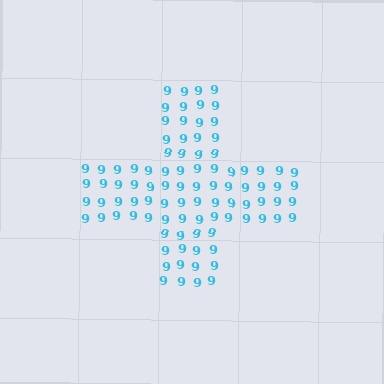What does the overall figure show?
The overall figure shows a cross.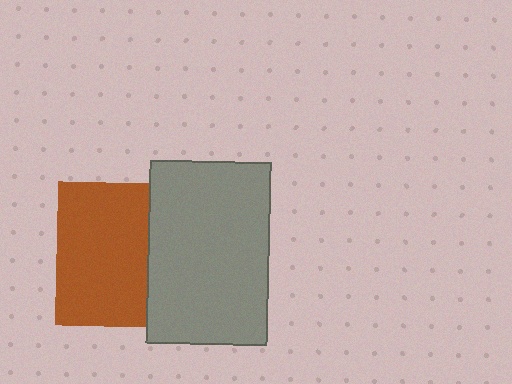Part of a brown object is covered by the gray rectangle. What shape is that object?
It is a square.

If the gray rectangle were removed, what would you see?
You would see the complete brown square.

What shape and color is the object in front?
The object in front is a gray rectangle.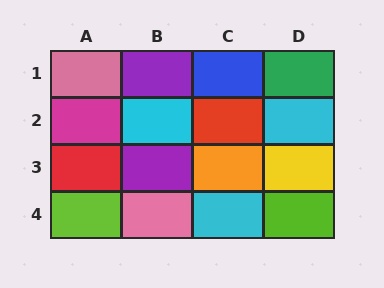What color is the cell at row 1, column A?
Pink.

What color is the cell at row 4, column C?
Cyan.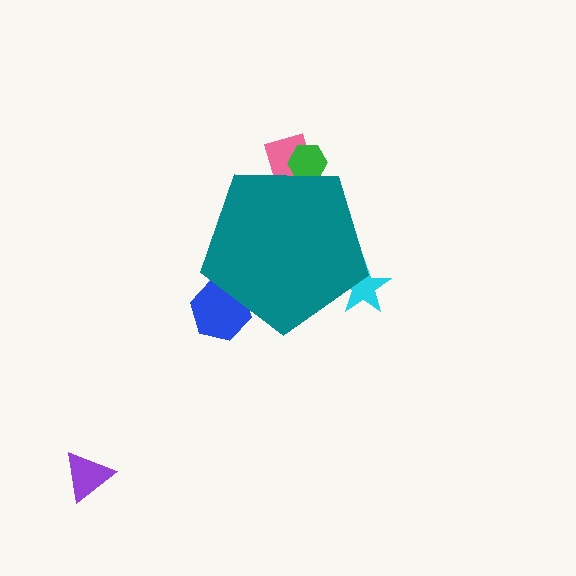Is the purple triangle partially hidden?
No, the purple triangle is fully visible.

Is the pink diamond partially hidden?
Yes, the pink diamond is partially hidden behind the teal pentagon.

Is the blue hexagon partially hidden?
Yes, the blue hexagon is partially hidden behind the teal pentagon.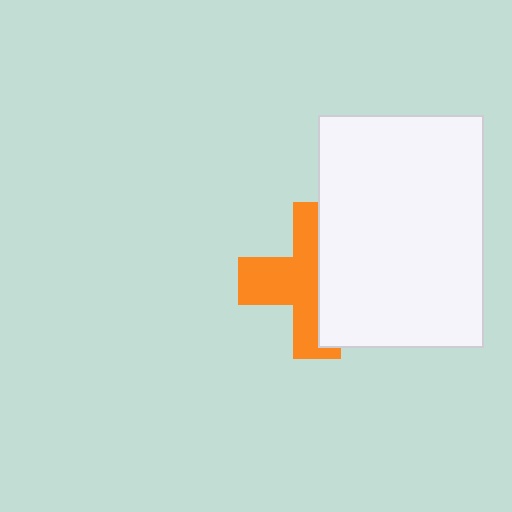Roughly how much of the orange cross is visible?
About half of it is visible (roughly 53%).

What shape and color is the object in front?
The object in front is a white rectangle.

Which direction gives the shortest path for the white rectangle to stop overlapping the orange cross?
Moving right gives the shortest separation.